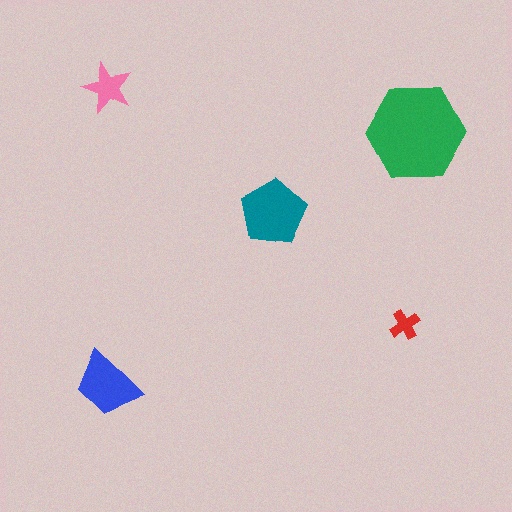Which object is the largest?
The green hexagon.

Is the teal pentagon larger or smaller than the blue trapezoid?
Larger.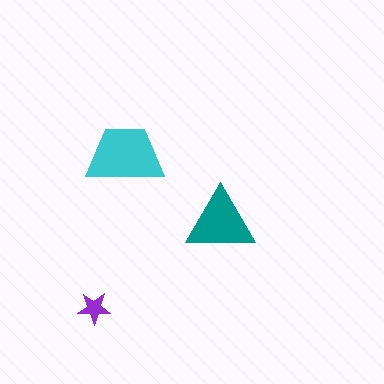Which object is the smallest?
The purple star.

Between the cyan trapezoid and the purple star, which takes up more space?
The cyan trapezoid.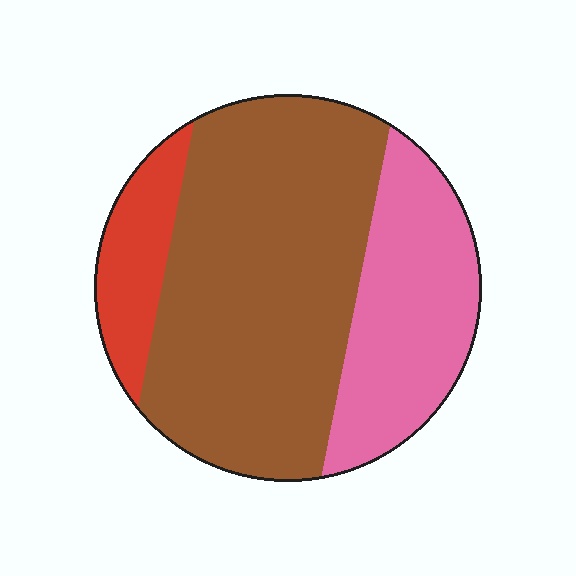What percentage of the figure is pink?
Pink takes up between a quarter and a half of the figure.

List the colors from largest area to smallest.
From largest to smallest: brown, pink, red.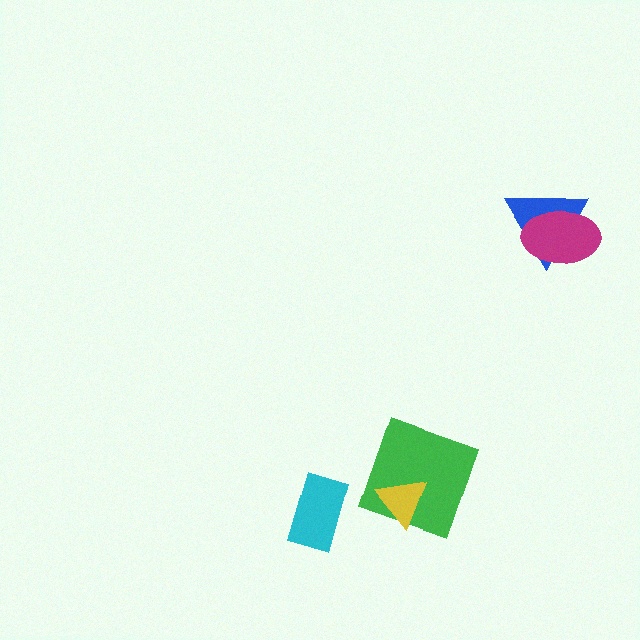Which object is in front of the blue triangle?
The magenta ellipse is in front of the blue triangle.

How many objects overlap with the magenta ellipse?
1 object overlaps with the magenta ellipse.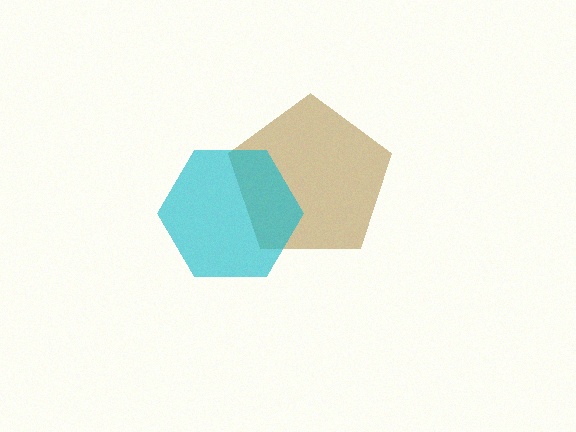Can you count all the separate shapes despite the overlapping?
Yes, there are 2 separate shapes.